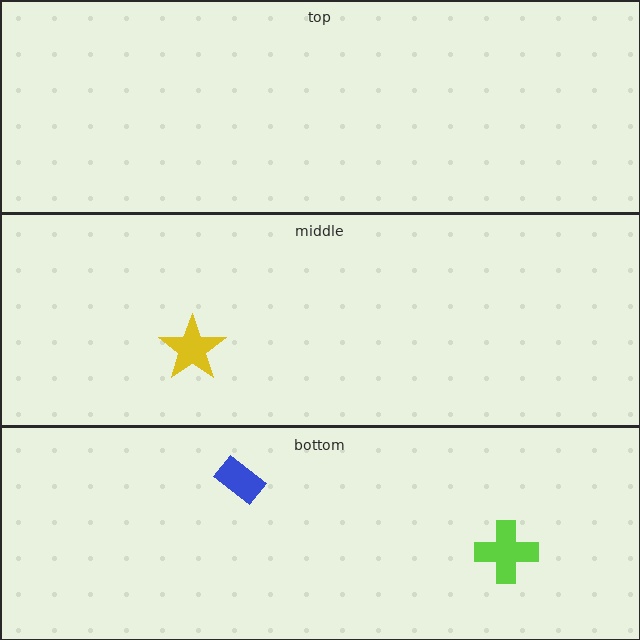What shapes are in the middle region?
The yellow star.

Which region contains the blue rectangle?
The bottom region.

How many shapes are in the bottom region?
2.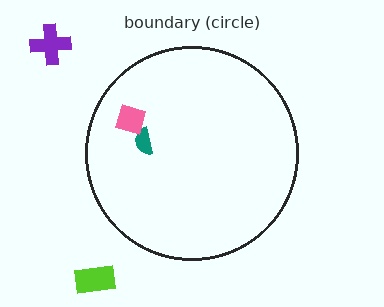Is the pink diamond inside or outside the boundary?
Inside.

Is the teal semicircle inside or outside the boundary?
Inside.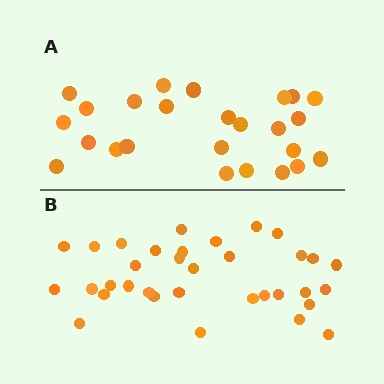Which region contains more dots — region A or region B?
Region B (the bottom region) has more dots.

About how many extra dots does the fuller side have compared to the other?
Region B has roughly 8 or so more dots than region A.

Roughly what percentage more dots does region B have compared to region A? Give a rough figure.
About 35% more.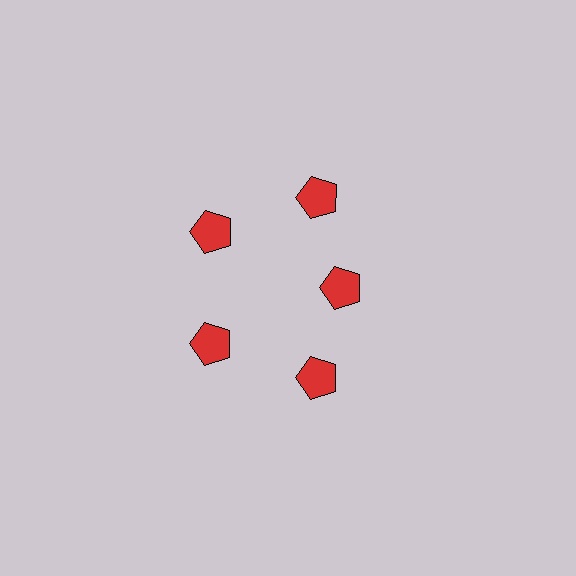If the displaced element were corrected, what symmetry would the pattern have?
It would have 5-fold rotational symmetry — the pattern would map onto itself every 72 degrees.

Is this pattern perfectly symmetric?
No. The 5 red pentagons are arranged in a ring, but one element near the 3 o'clock position is pulled inward toward the center, breaking the 5-fold rotational symmetry.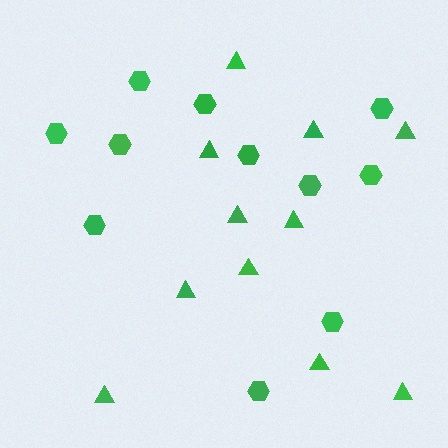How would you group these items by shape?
There are 2 groups: one group of hexagons (11) and one group of triangles (11).